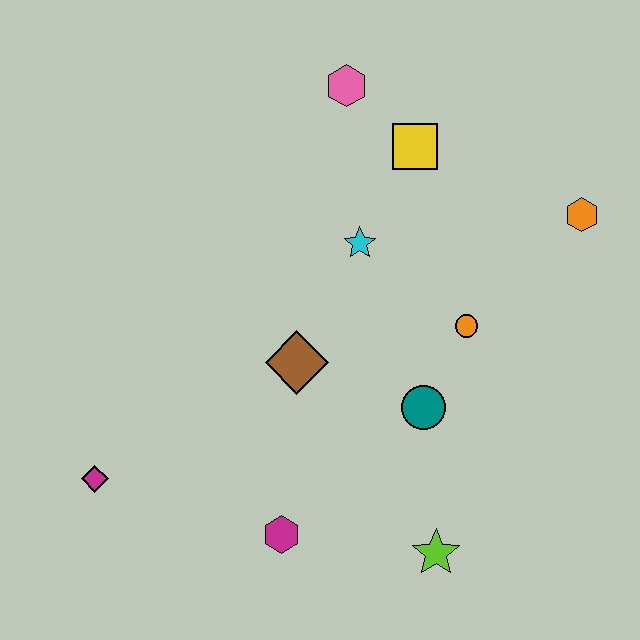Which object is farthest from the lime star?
The pink hexagon is farthest from the lime star.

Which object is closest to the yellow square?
The pink hexagon is closest to the yellow square.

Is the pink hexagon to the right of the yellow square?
No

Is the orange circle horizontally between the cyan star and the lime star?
No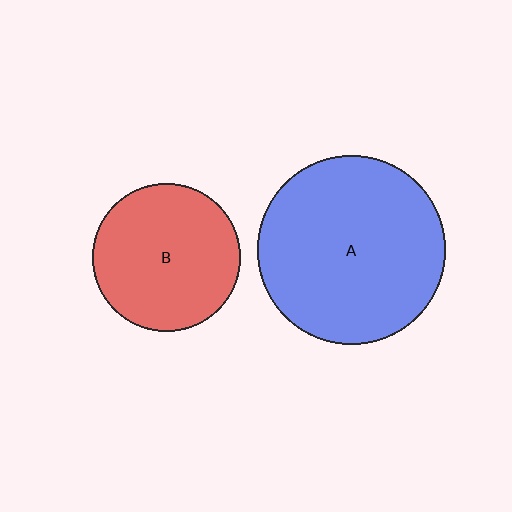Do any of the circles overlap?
No, none of the circles overlap.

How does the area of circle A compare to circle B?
Approximately 1.6 times.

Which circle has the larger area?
Circle A (blue).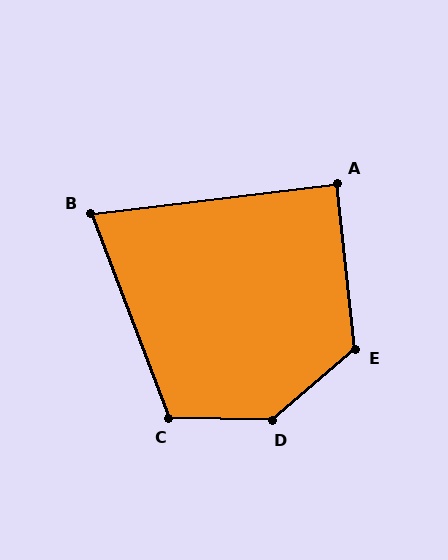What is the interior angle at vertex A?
Approximately 89 degrees (approximately right).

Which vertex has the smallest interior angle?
B, at approximately 76 degrees.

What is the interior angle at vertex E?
Approximately 124 degrees (obtuse).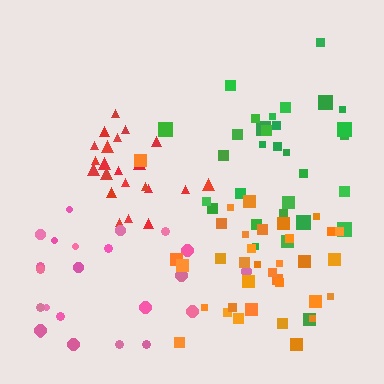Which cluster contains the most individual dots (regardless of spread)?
Orange (35).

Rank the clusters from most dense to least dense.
red, orange, green, pink.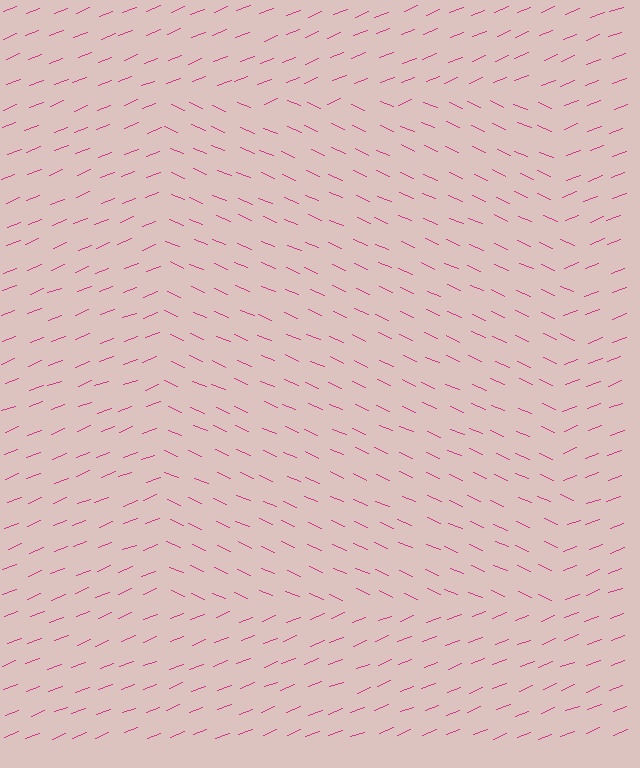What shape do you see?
I see a rectangle.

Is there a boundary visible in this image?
Yes, there is a texture boundary formed by a change in line orientation.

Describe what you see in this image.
The image is filled with small magenta line segments. A rectangle region in the image has lines oriented differently from the surrounding lines, creating a visible texture boundary.